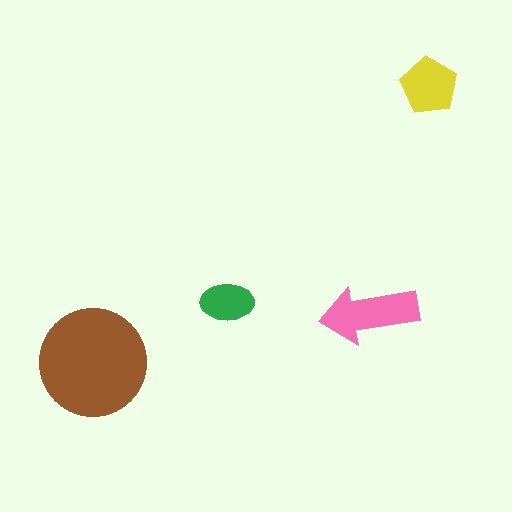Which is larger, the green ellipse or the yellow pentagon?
The yellow pentagon.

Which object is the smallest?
The green ellipse.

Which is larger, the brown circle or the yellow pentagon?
The brown circle.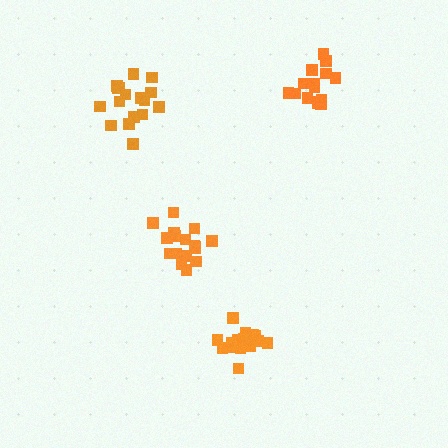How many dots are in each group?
Group 1: 17 dots, Group 2: 17 dots, Group 3: 15 dots, Group 4: 15 dots (64 total).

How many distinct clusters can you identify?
There are 4 distinct clusters.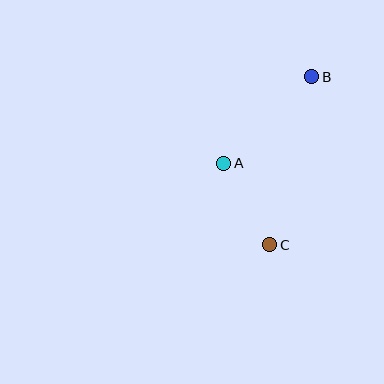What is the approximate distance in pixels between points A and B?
The distance between A and B is approximately 124 pixels.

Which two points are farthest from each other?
Points B and C are farthest from each other.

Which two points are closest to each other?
Points A and C are closest to each other.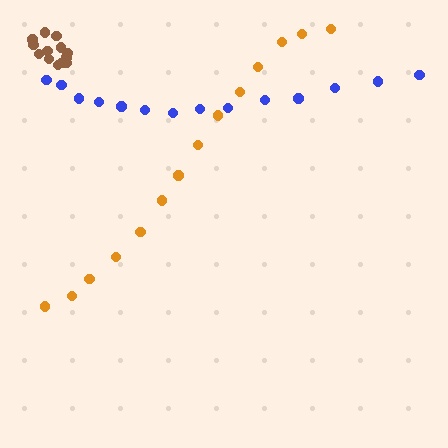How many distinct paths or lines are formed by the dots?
There are 3 distinct paths.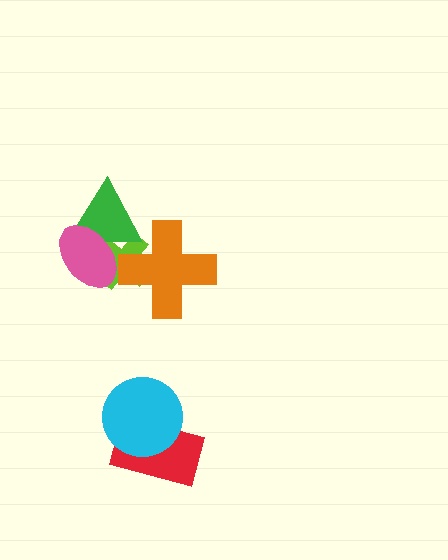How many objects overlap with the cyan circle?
1 object overlaps with the cyan circle.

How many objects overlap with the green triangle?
3 objects overlap with the green triangle.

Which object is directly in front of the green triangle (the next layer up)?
The orange cross is directly in front of the green triangle.